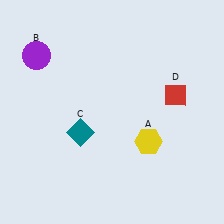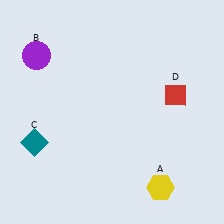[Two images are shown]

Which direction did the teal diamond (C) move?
The teal diamond (C) moved left.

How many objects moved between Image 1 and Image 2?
2 objects moved between the two images.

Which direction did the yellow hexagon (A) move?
The yellow hexagon (A) moved down.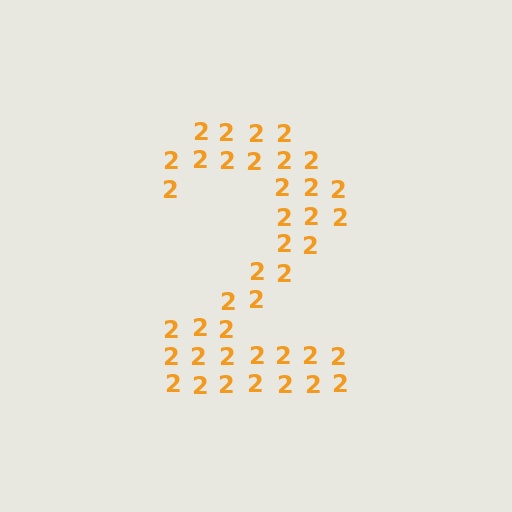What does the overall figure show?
The overall figure shows the digit 2.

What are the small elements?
The small elements are digit 2's.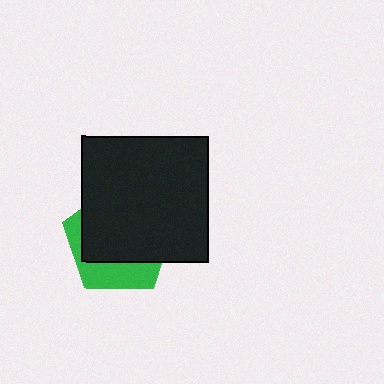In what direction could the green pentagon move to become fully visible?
The green pentagon could move toward the lower-left. That would shift it out from behind the black square entirely.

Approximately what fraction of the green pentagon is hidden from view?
Roughly 68% of the green pentagon is hidden behind the black square.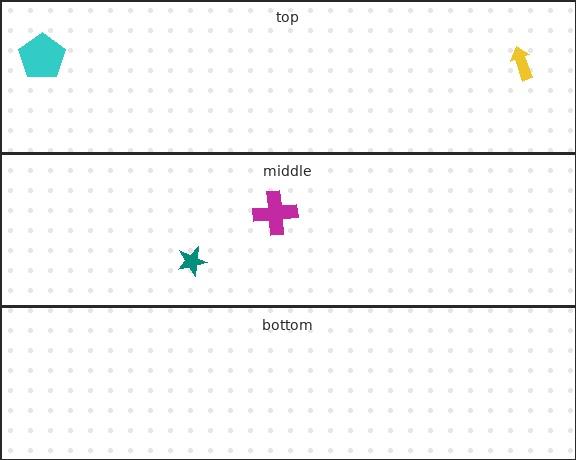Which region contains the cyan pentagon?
The top region.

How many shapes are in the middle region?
2.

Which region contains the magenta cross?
The middle region.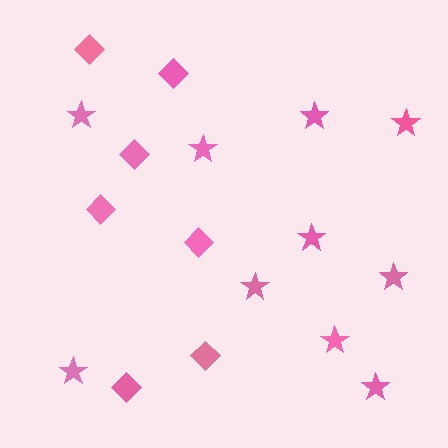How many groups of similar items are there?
There are 2 groups: one group of stars (10) and one group of diamonds (7).